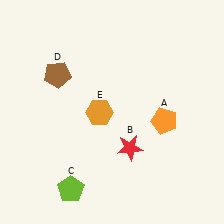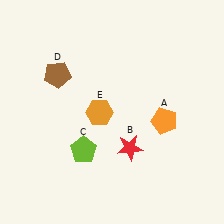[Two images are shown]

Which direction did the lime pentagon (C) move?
The lime pentagon (C) moved up.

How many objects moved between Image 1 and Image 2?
1 object moved between the two images.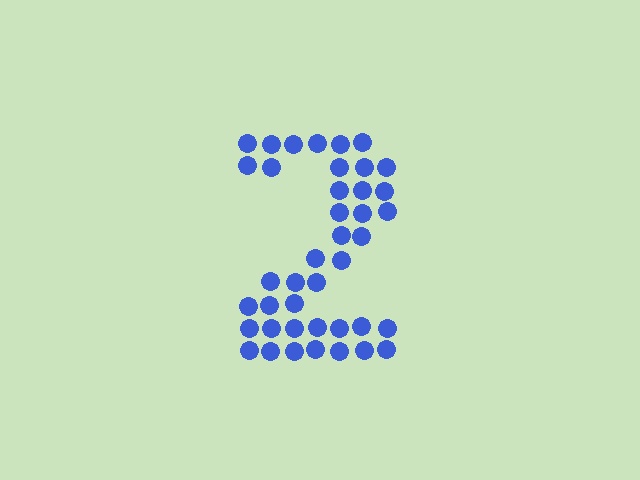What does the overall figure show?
The overall figure shows the digit 2.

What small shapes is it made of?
It is made of small circles.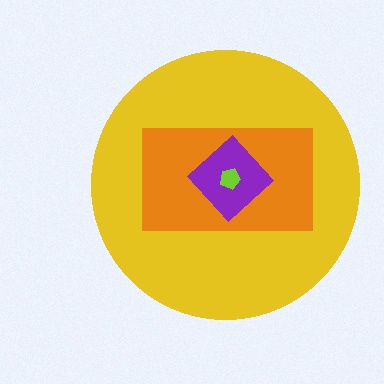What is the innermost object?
The lime pentagon.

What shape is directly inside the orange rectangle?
The purple diamond.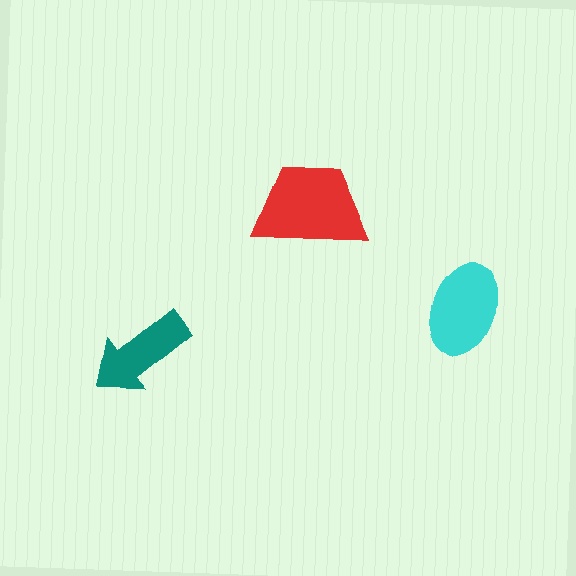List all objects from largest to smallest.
The red trapezoid, the cyan ellipse, the teal arrow.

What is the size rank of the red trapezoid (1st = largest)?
1st.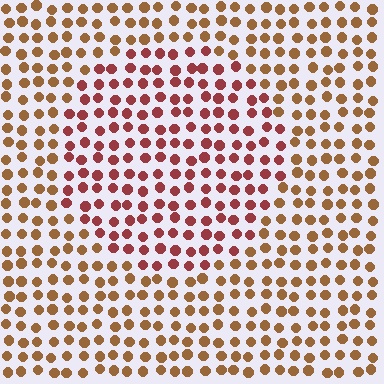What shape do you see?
I see a circle.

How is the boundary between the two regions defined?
The boundary is defined purely by a slight shift in hue (about 34 degrees). Spacing, size, and orientation are identical on both sides.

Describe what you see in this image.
The image is filled with small brown elements in a uniform arrangement. A circle-shaped region is visible where the elements are tinted to a slightly different hue, forming a subtle color boundary.